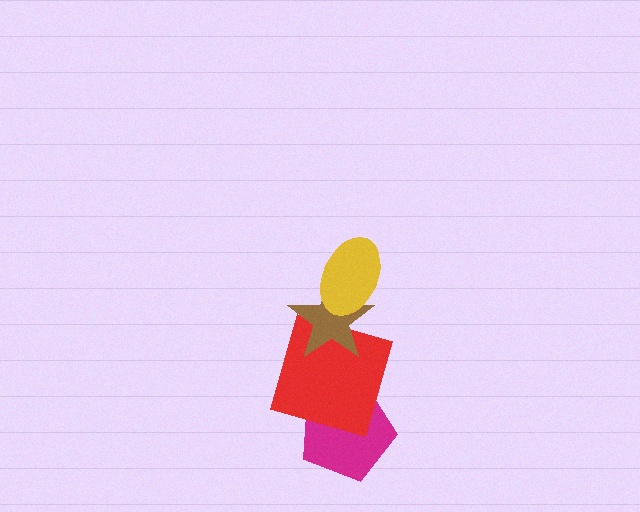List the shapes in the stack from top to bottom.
From top to bottom: the yellow ellipse, the brown star, the red square, the magenta pentagon.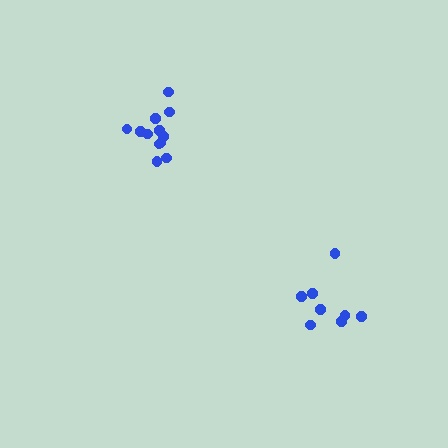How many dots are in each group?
Group 1: 8 dots, Group 2: 12 dots (20 total).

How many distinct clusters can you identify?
There are 2 distinct clusters.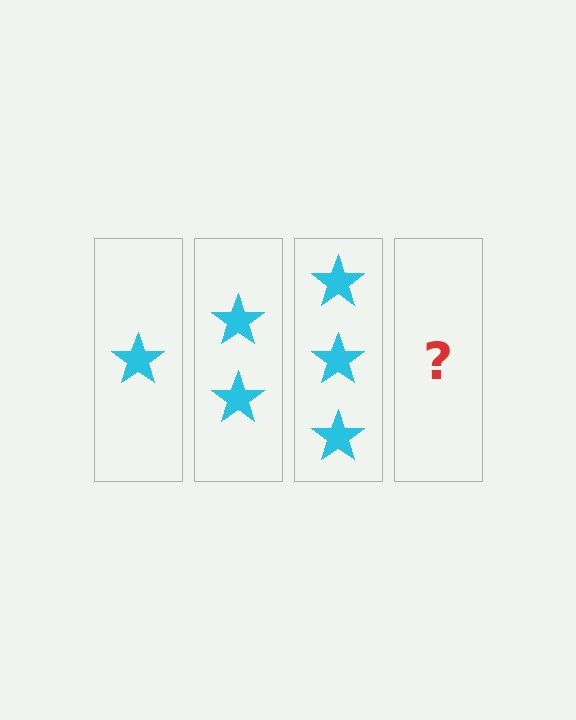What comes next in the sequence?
The next element should be 4 stars.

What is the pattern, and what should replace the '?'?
The pattern is that each step adds one more star. The '?' should be 4 stars.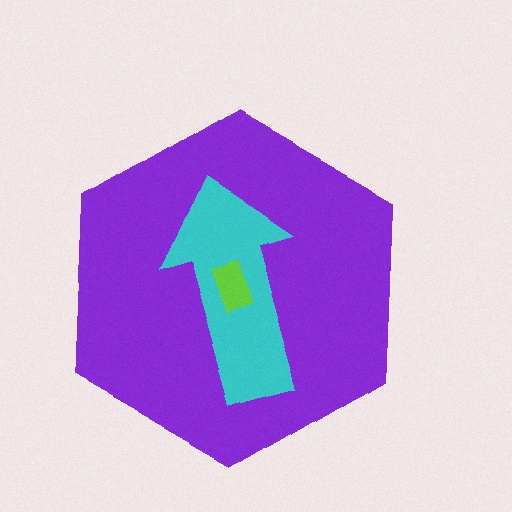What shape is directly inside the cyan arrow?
The lime rectangle.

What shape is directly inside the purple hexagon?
The cyan arrow.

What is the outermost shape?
The purple hexagon.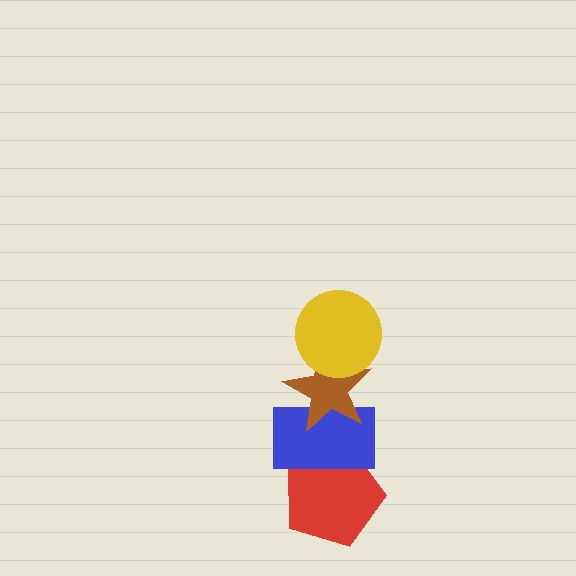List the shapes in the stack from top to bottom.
From top to bottom: the yellow circle, the brown star, the blue rectangle, the red pentagon.